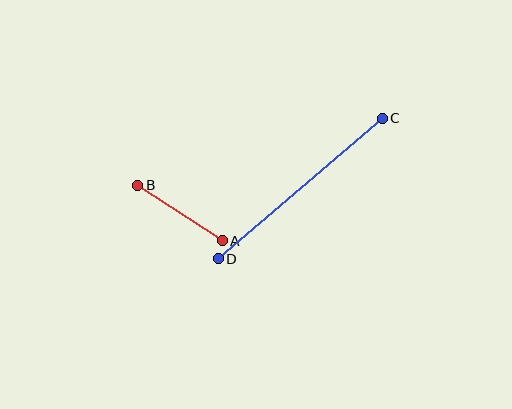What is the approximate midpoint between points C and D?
The midpoint is at approximately (300, 189) pixels.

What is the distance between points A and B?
The distance is approximately 101 pixels.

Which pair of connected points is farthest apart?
Points C and D are farthest apart.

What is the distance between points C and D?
The distance is approximately 216 pixels.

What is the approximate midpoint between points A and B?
The midpoint is at approximately (180, 213) pixels.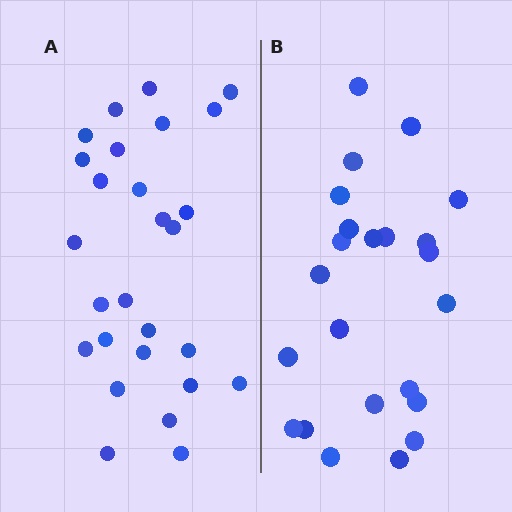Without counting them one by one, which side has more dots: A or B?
Region A (the left region) has more dots.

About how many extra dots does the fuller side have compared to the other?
Region A has about 4 more dots than region B.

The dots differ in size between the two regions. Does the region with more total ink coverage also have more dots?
No. Region B has more total ink coverage because its dots are larger, but region A actually contains more individual dots. Total area can be misleading — the number of items is what matters here.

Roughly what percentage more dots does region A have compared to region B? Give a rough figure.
About 15% more.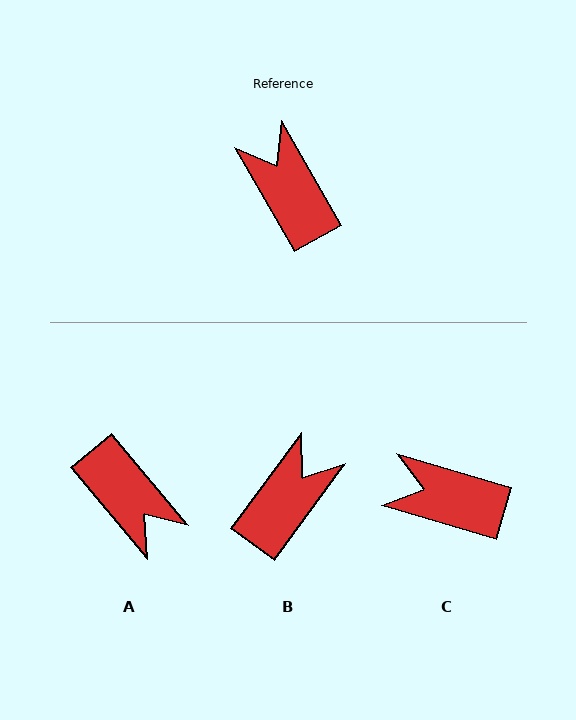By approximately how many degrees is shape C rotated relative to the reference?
Approximately 44 degrees counter-clockwise.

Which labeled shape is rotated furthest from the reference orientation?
A, about 170 degrees away.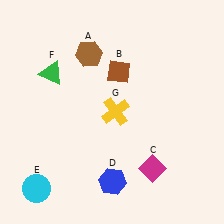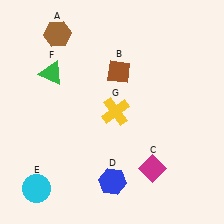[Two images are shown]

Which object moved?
The brown hexagon (A) moved left.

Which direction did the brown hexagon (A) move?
The brown hexagon (A) moved left.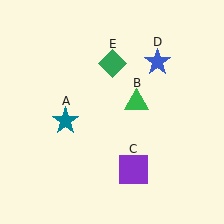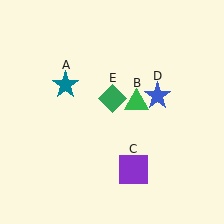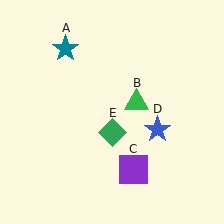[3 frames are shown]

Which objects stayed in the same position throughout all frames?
Green triangle (object B) and purple square (object C) remained stationary.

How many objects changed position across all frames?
3 objects changed position: teal star (object A), blue star (object D), green diamond (object E).